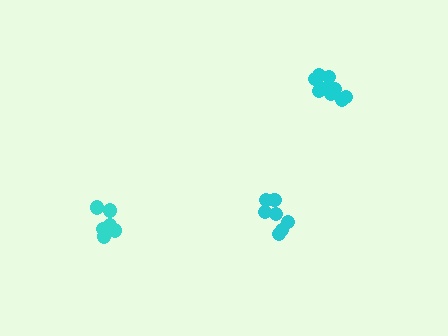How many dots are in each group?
Group 1: 6 dots, Group 2: 11 dots, Group 3: 7 dots (24 total).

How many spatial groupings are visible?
There are 3 spatial groupings.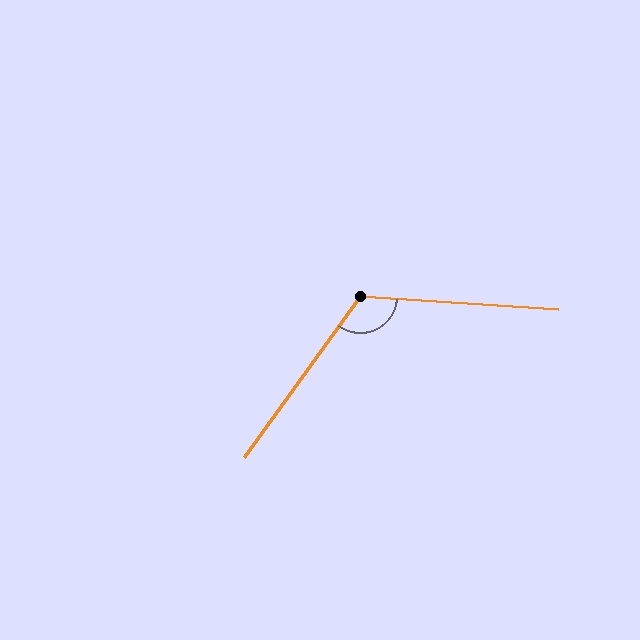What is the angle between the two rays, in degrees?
Approximately 122 degrees.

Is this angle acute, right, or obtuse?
It is obtuse.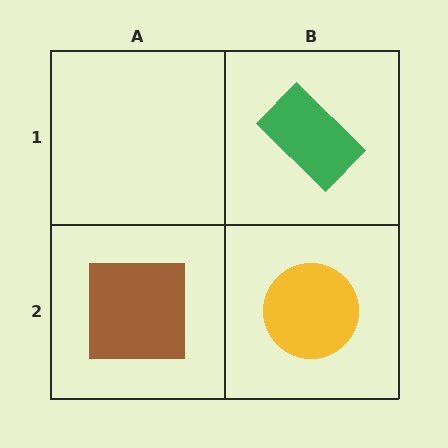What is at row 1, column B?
A green rectangle.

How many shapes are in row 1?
1 shape.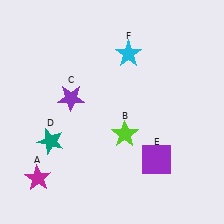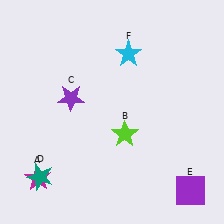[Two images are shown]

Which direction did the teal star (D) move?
The teal star (D) moved down.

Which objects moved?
The objects that moved are: the teal star (D), the purple square (E).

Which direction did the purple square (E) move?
The purple square (E) moved right.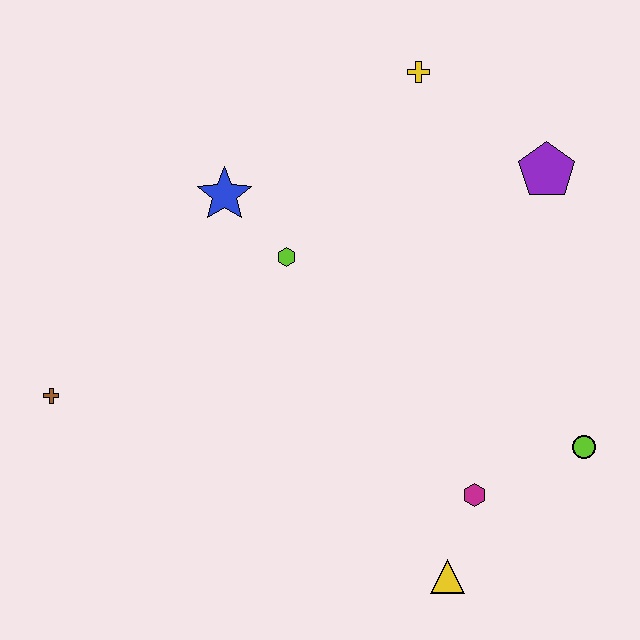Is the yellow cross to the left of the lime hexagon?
No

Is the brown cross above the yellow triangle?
Yes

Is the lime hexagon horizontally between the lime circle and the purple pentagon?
No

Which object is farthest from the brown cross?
The purple pentagon is farthest from the brown cross.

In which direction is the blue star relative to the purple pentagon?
The blue star is to the left of the purple pentagon.